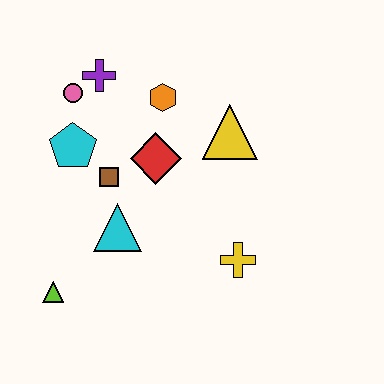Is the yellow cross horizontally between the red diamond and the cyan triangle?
No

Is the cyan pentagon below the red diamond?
No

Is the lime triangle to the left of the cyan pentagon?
Yes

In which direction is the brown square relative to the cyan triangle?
The brown square is above the cyan triangle.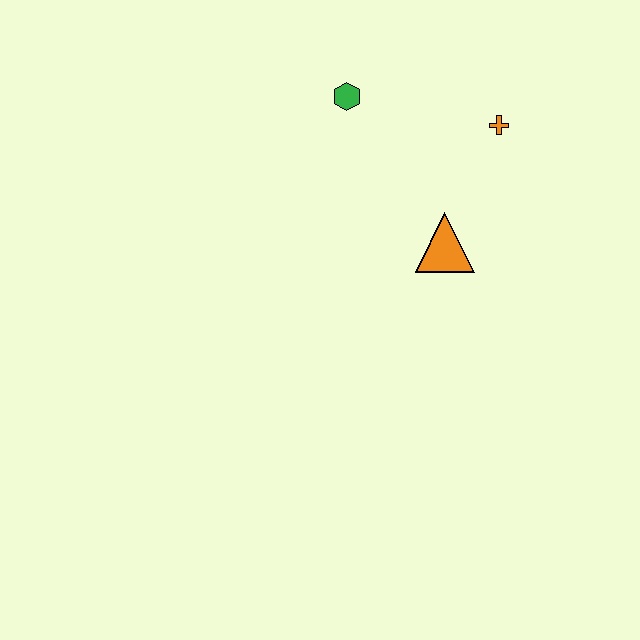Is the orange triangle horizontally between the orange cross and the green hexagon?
Yes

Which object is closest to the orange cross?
The orange triangle is closest to the orange cross.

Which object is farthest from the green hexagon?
The orange triangle is farthest from the green hexagon.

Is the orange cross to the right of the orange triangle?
Yes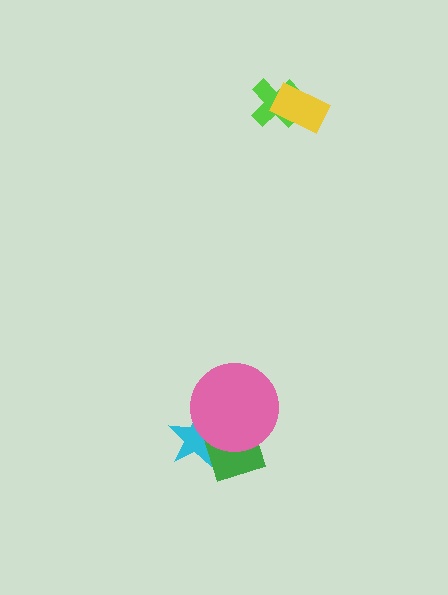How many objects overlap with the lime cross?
1 object overlaps with the lime cross.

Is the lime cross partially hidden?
Yes, it is partially covered by another shape.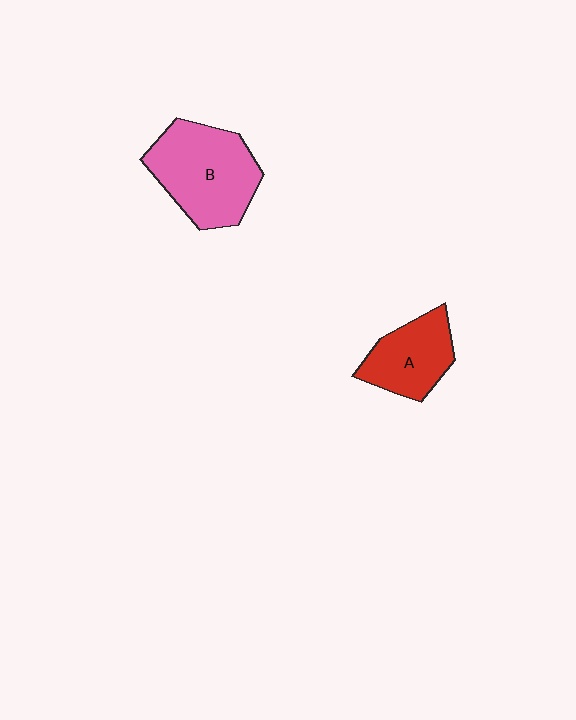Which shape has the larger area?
Shape B (pink).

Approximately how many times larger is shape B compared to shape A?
Approximately 1.5 times.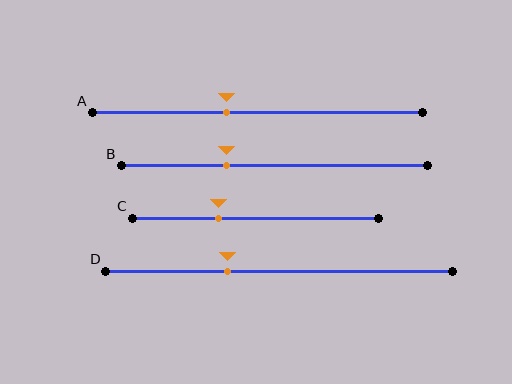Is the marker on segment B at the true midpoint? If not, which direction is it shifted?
No, the marker on segment B is shifted to the left by about 16% of the segment length.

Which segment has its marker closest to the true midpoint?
Segment A has its marker closest to the true midpoint.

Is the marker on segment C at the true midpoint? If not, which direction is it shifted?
No, the marker on segment C is shifted to the left by about 15% of the segment length.